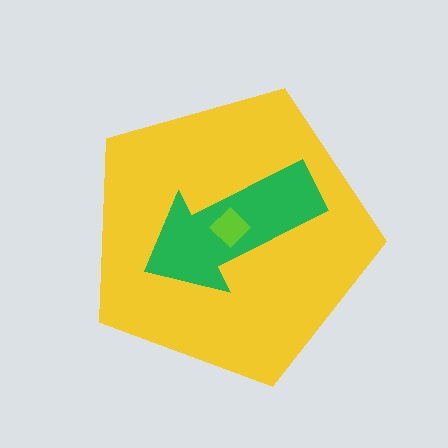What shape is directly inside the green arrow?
The lime diamond.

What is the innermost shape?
The lime diamond.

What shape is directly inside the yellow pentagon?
The green arrow.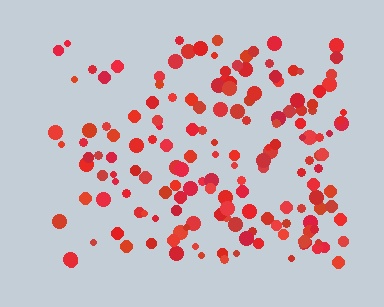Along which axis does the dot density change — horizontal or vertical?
Horizontal.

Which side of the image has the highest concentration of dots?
The right.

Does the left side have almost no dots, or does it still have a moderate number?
Still a moderate number, just noticeably fewer than the right.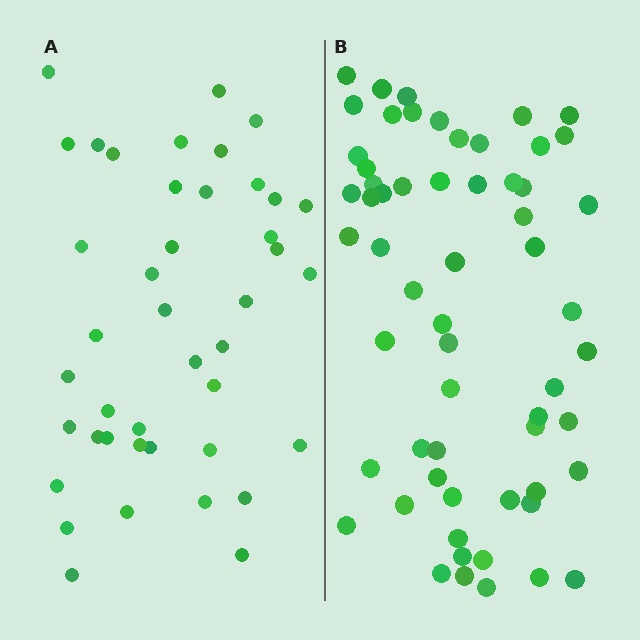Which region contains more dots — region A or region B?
Region B (the right region) has more dots.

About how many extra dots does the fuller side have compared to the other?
Region B has approximately 20 more dots than region A.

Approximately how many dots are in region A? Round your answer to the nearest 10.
About 40 dots. (The exact count is 42, which rounds to 40.)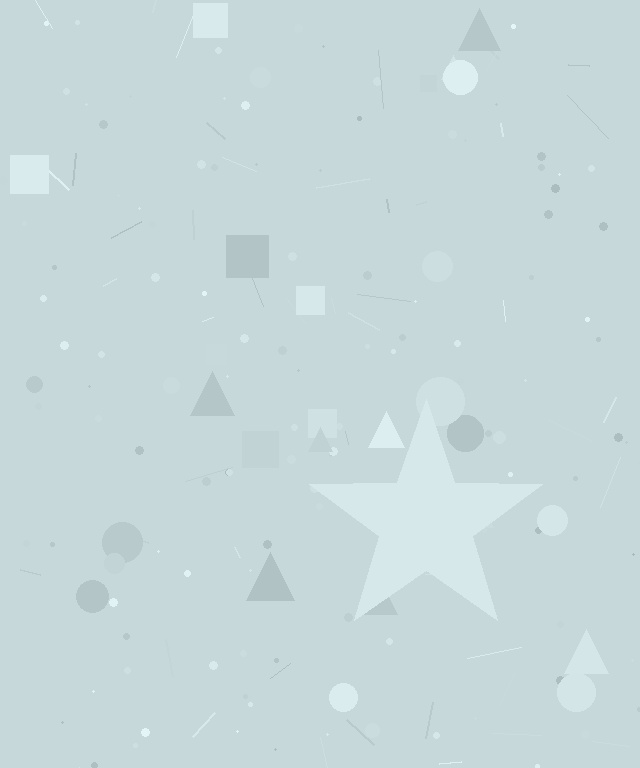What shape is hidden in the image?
A star is hidden in the image.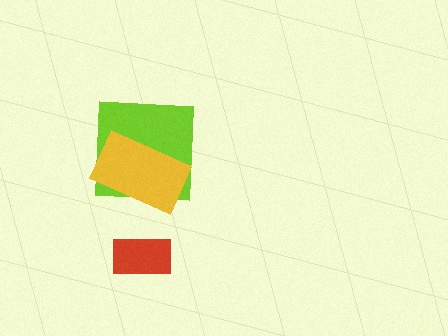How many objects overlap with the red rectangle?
0 objects overlap with the red rectangle.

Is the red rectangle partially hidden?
No, no other shape covers it.